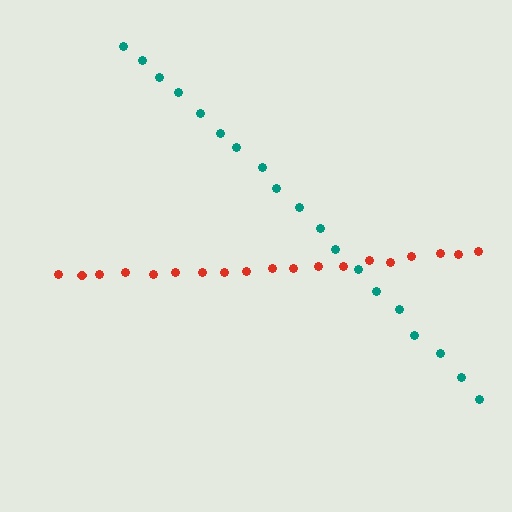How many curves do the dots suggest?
There are 2 distinct paths.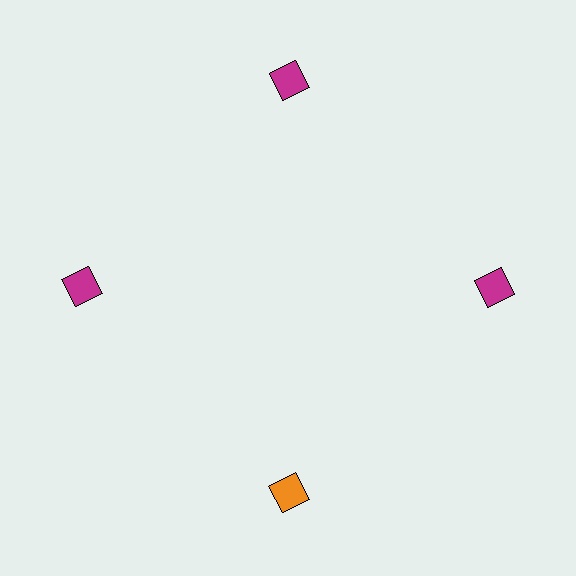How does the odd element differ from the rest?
It has a different color: orange instead of magenta.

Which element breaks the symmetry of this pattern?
The orange diamond at roughly the 6 o'clock position breaks the symmetry. All other shapes are magenta diamonds.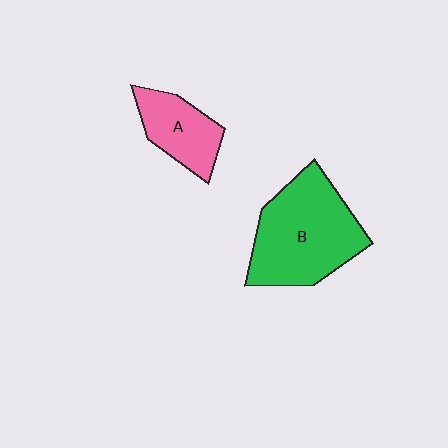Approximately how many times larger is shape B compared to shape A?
Approximately 2.0 times.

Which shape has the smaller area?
Shape A (pink).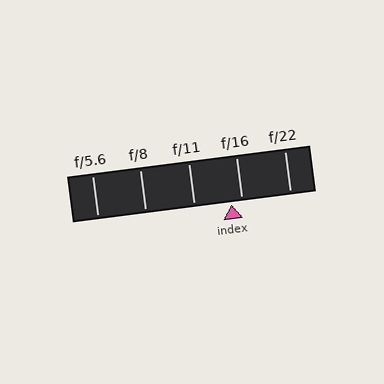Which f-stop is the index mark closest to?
The index mark is closest to f/16.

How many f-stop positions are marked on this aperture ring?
There are 5 f-stop positions marked.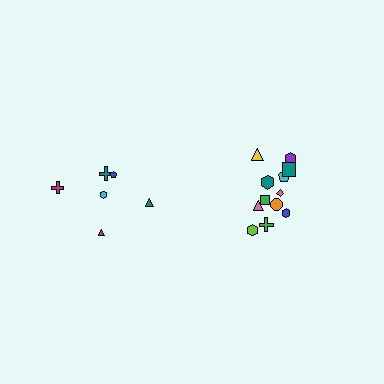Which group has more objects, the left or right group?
The right group.